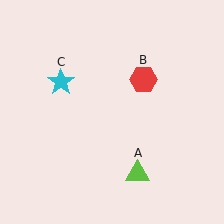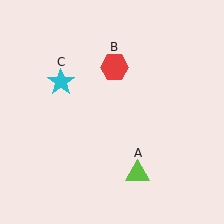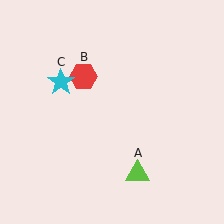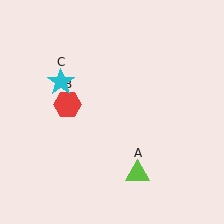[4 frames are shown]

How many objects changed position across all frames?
1 object changed position: red hexagon (object B).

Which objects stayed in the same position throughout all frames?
Lime triangle (object A) and cyan star (object C) remained stationary.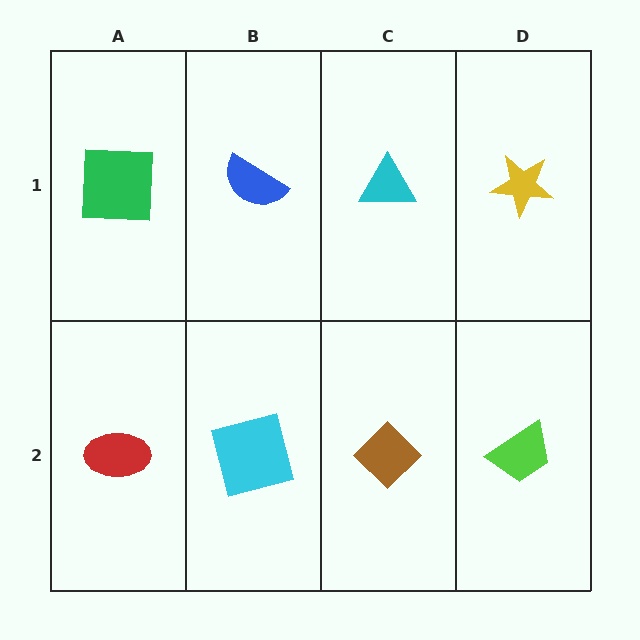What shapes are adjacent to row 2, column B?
A blue semicircle (row 1, column B), a red ellipse (row 2, column A), a brown diamond (row 2, column C).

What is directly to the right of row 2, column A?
A cyan square.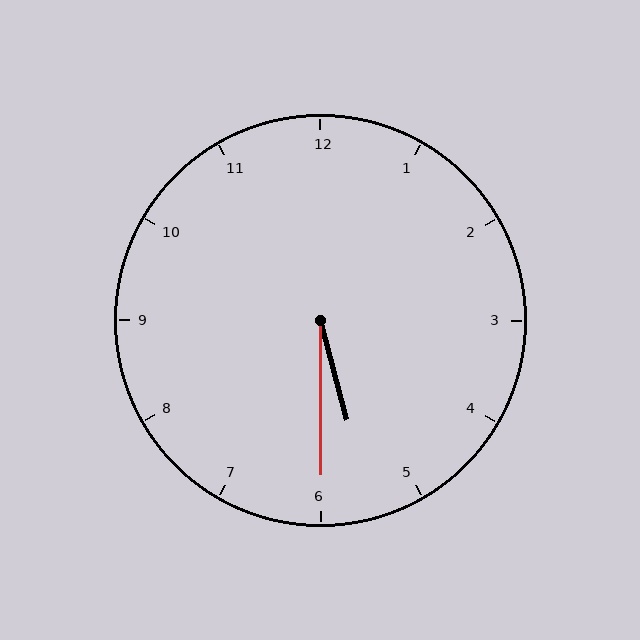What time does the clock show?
5:30.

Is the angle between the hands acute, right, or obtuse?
It is acute.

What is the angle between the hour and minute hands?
Approximately 15 degrees.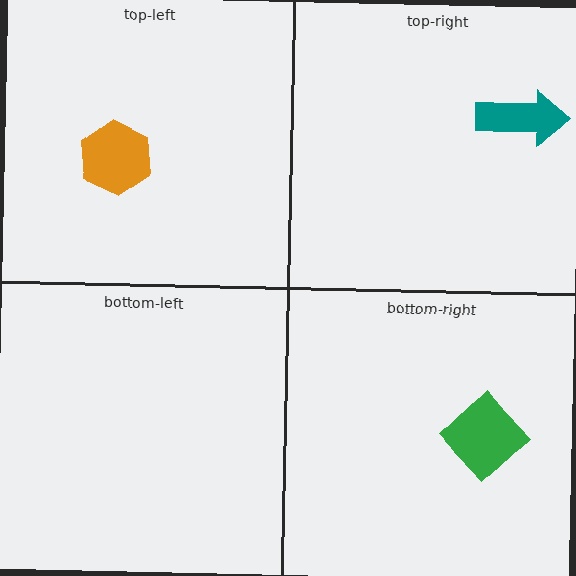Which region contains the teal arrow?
The top-right region.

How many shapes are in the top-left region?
1.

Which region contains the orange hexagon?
The top-left region.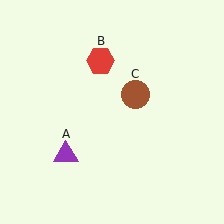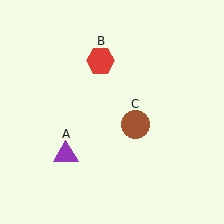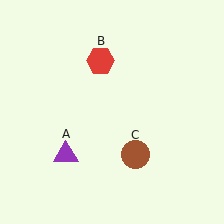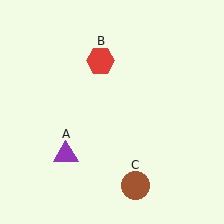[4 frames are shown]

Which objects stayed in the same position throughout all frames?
Purple triangle (object A) and red hexagon (object B) remained stationary.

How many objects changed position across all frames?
1 object changed position: brown circle (object C).